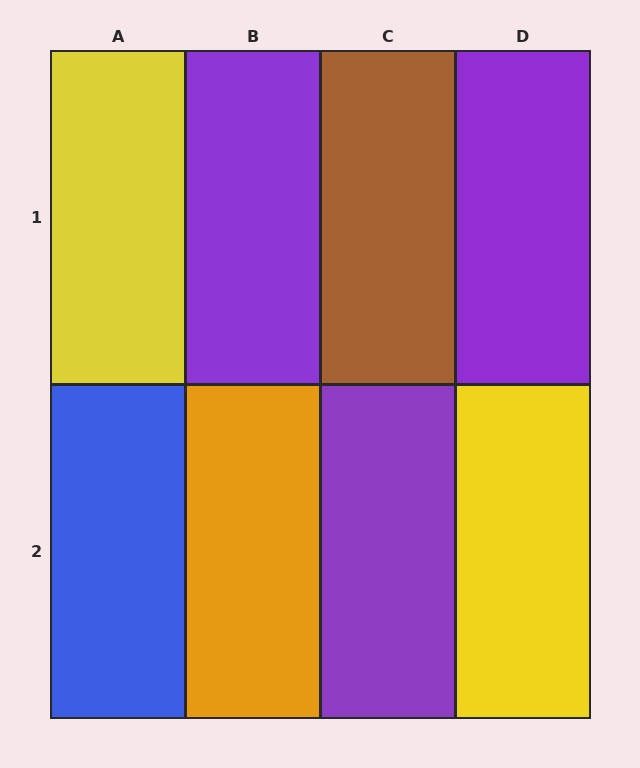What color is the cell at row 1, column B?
Purple.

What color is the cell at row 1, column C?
Brown.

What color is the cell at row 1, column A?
Yellow.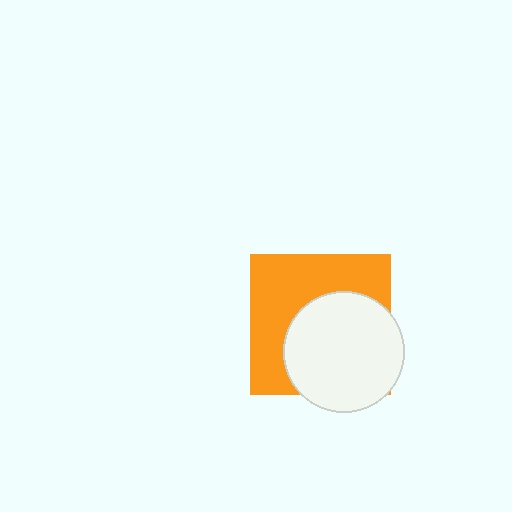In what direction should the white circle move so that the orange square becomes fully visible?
The white circle should move toward the lower-right. That is the shortest direction to clear the overlap and leave the orange square fully visible.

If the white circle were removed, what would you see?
You would see the complete orange square.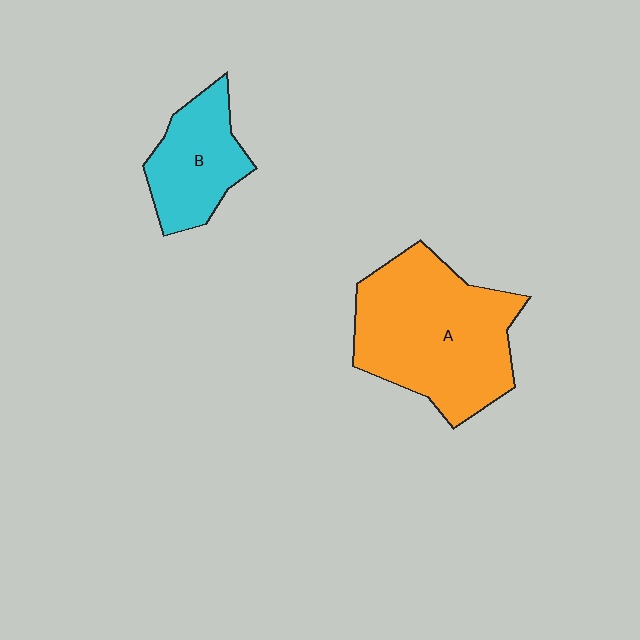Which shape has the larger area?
Shape A (orange).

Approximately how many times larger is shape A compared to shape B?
Approximately 2.0 times.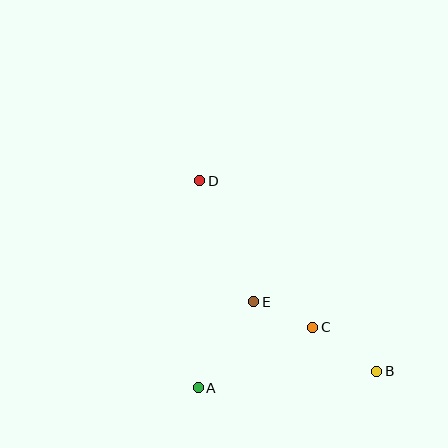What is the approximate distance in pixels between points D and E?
The distance between D and E is approximately 132 pixels.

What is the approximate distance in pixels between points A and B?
The distance between A and B is approximately 179 pixels.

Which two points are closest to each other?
Points C and E are closest to each other.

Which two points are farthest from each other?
Points B and D are farthest from each other.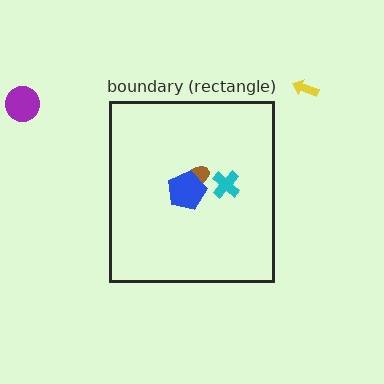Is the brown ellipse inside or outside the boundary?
Inside.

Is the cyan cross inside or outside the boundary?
Inside.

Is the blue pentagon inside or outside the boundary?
Inside.